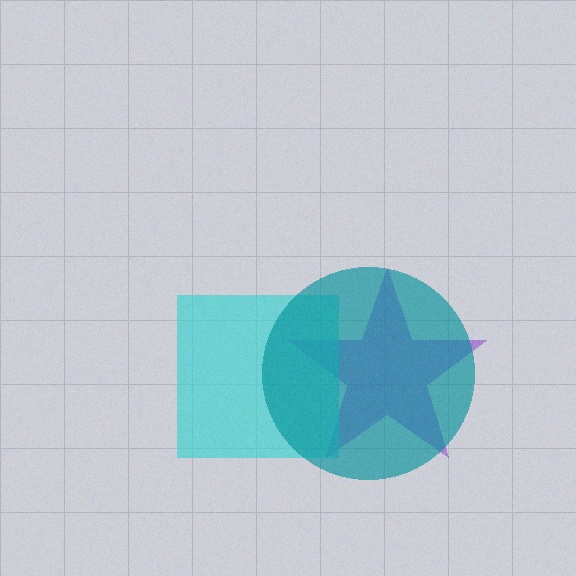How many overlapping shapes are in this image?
There are 3 overlapping shapes in the image.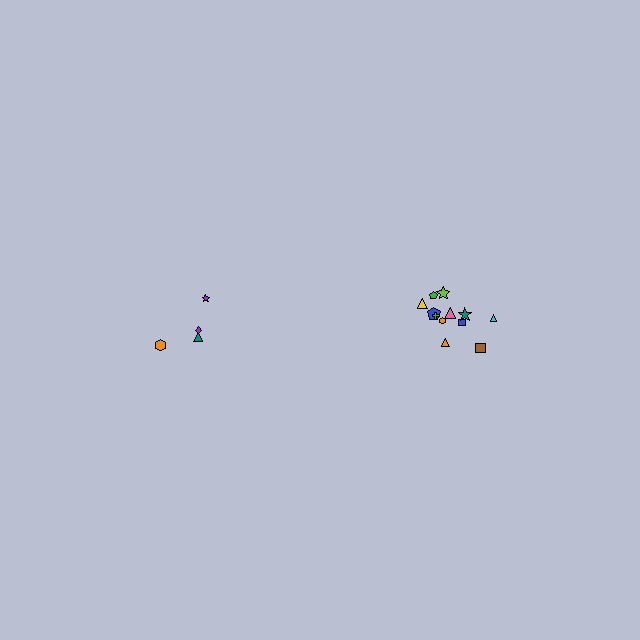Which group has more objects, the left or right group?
The right group.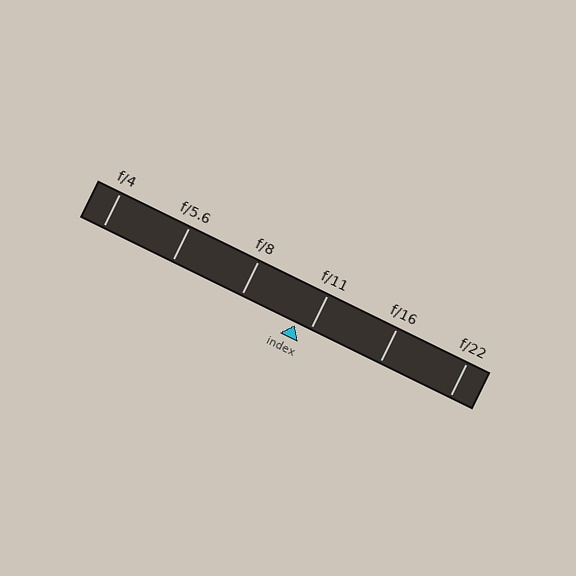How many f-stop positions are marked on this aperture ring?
There are 6 f-stop positions marked.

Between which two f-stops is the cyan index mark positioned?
The index mark is between f/8 and f/11.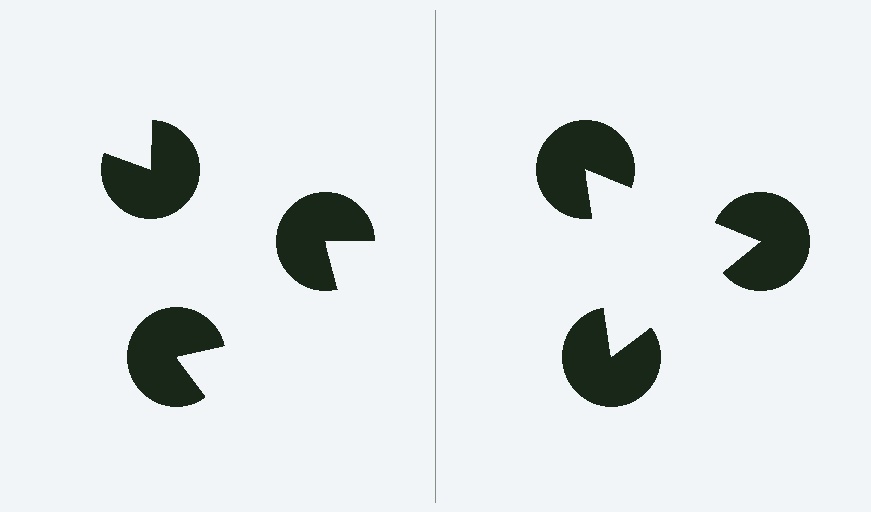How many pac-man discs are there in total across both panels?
6 — 3 on each side.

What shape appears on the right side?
An illusory triangle.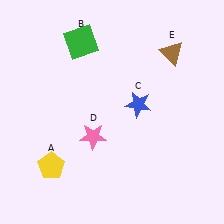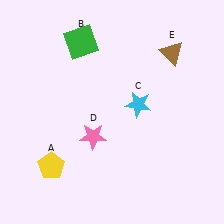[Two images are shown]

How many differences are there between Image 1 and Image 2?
There is 1 difference between the two images.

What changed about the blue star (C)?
In Image 1, C is blue. In Image 2, it changed to cyan.